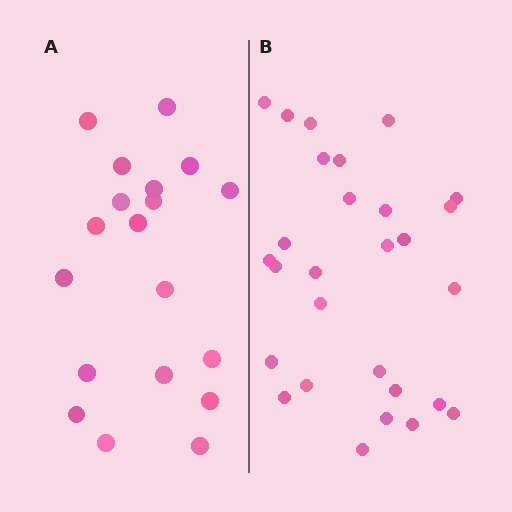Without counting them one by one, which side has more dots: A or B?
Region B (the right region) has more dots.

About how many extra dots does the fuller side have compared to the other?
Region B has roughly 8 or so more dots than region A.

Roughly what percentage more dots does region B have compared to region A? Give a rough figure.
About 45% more.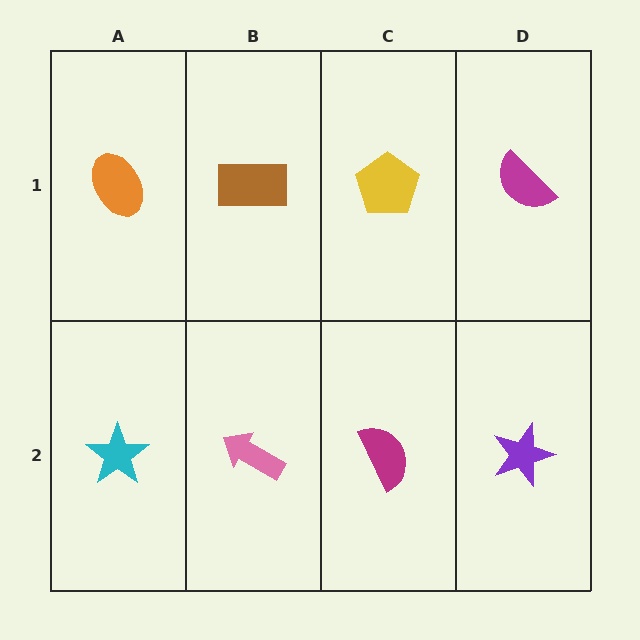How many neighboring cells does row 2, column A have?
2.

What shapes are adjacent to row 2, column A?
An orange ellipse (row 1, column A), a pink arrow (row 2, column B).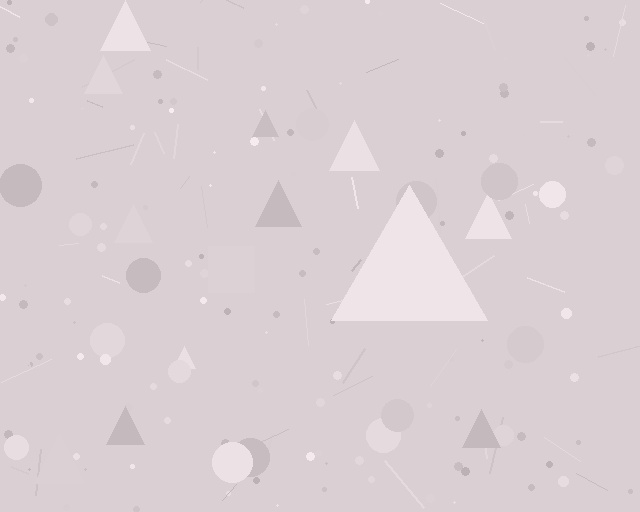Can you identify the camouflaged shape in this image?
The camouflaged shape is a triangle.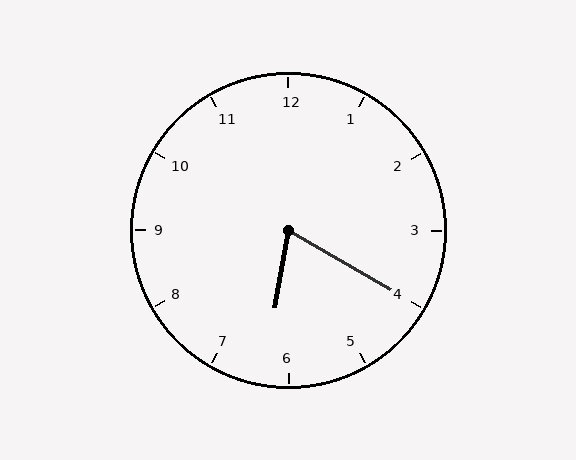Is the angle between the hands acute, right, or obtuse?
It is acute.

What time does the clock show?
6:20.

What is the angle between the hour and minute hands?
Approximately 70 degrees.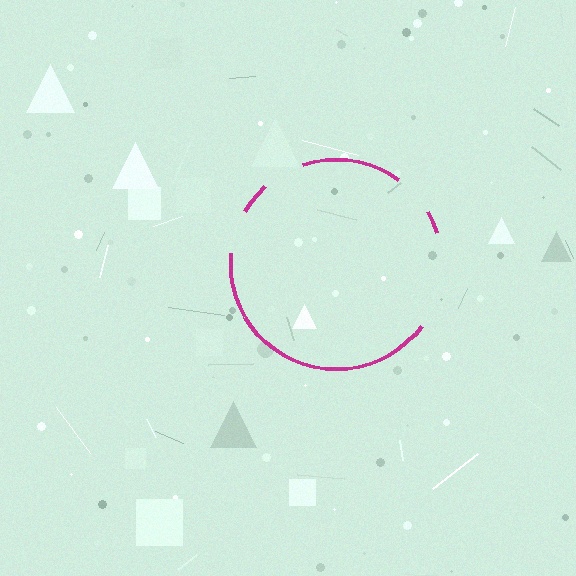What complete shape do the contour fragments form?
The contour fragments form a circle.